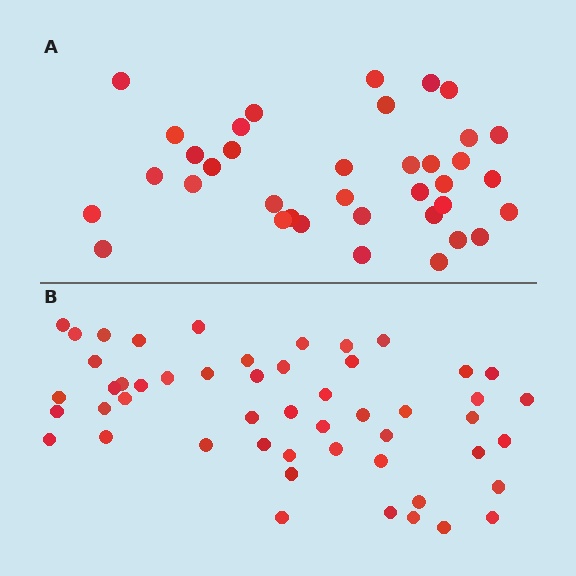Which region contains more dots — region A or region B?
Region B (the bottom region) has more dots.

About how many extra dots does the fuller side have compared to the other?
Region B has approximately 15 more dots than region A.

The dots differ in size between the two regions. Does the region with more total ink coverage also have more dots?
No. Region A has more total ink coverage because its dots are larger, but region B actually contains more individual dots. Total area can be misleading — the number of items is what matters here.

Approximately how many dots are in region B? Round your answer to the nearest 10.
About 50 dots. (The exact count is 51, which rounds to 50.)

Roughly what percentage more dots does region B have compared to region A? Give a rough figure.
About 40% more.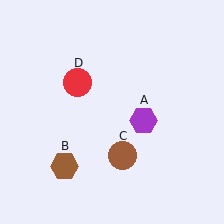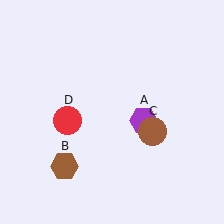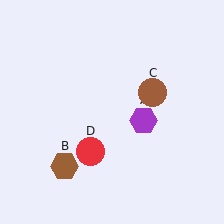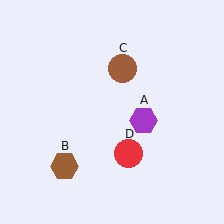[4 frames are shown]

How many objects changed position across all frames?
2 objects changed position: brown circle (object C), red circle (object D).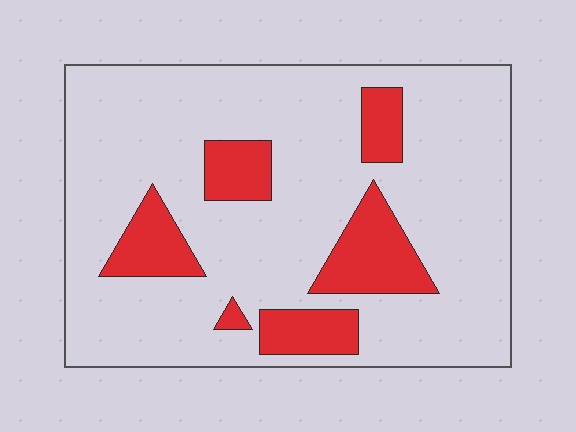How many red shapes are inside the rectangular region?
6.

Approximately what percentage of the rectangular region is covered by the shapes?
Approximately 20%.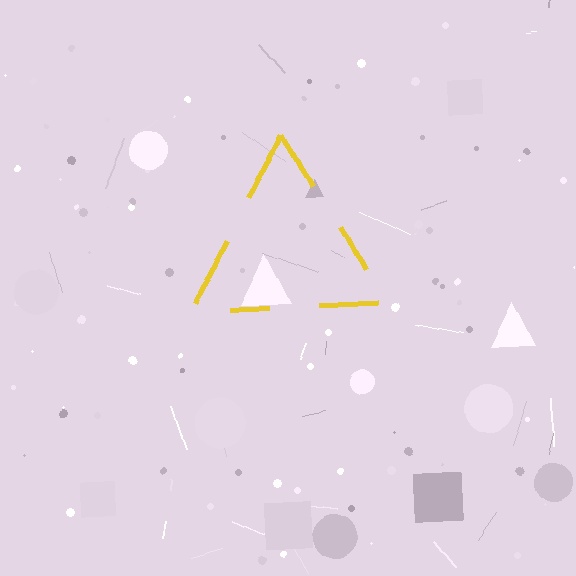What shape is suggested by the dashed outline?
The dashed outline suggests a triangle.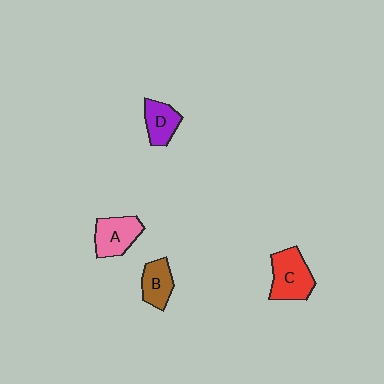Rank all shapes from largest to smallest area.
From largest to smallest: C (red), A (pink), B (brown), D (purple).